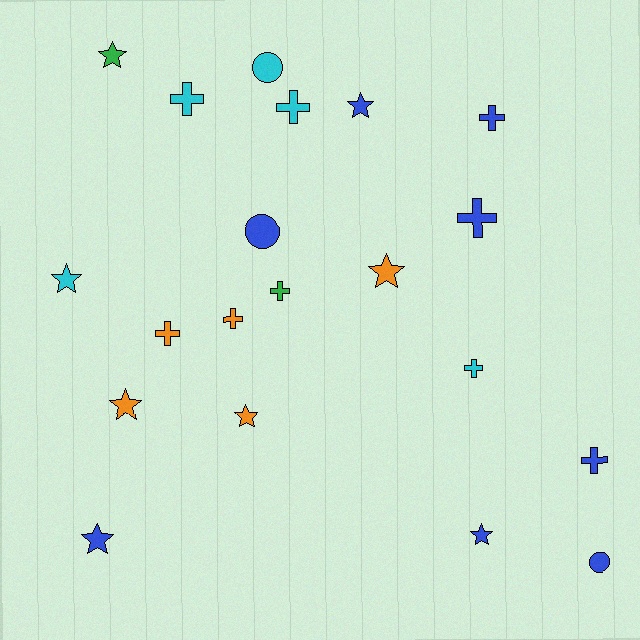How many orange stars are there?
There are 3 orange stars.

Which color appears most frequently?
Blue, with 8 objects.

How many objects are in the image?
There are 20 objects.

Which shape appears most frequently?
Cross, with 9 objects.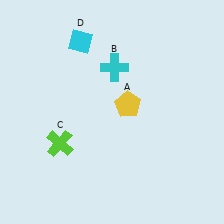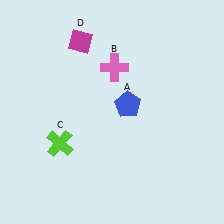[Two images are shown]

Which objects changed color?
A changed from yellow to blue. B changed from cyan to pink. D changed from cyan to magenta.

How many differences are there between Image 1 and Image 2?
There are 3 differences between the two images.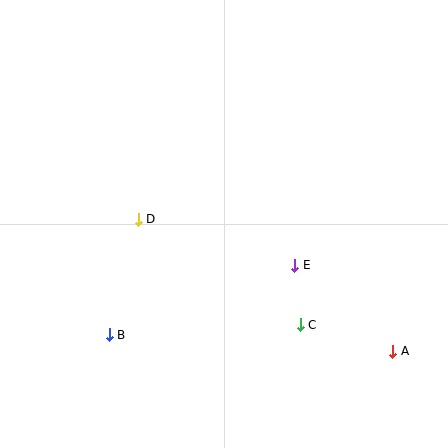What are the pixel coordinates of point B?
Point B is at (109, 335).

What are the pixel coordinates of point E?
Point E is at (295, 265).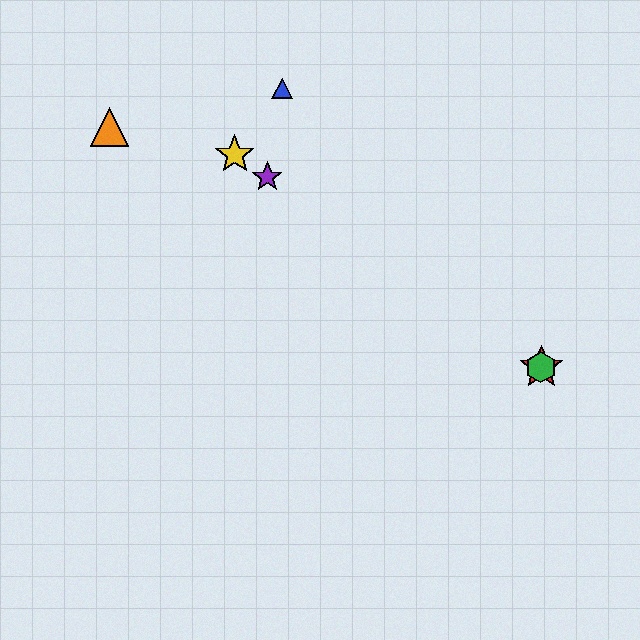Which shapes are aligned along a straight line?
The red star, the green hexagon, the yellow star, the purple star are aligned along a straight line.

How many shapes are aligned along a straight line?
4 shapes (the red star, the green hexagon, the yellow star, the purple star) are aligned along a straight line.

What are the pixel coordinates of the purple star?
The purple star is at (267, 177).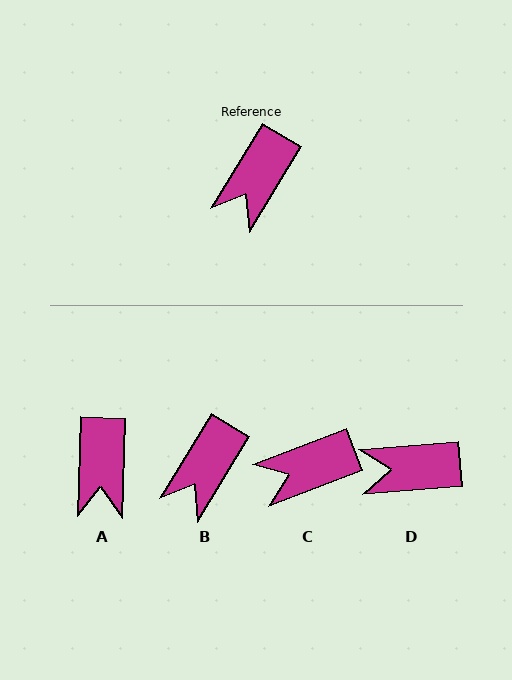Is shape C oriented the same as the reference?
No, it is off by about 38 degrees.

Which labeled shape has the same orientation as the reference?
B.